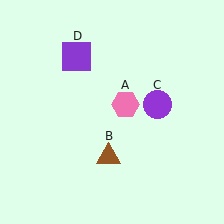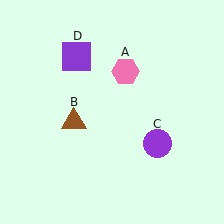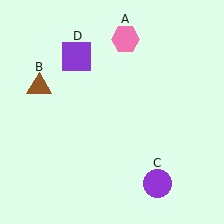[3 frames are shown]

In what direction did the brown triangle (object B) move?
The brown triangle (object B) moved up and to the left.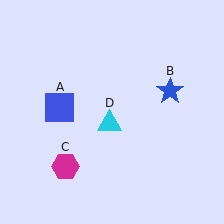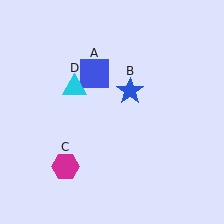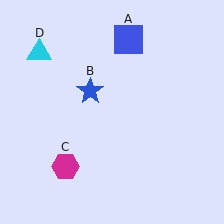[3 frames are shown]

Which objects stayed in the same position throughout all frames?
Magenta hexagon (object C) remained stationary.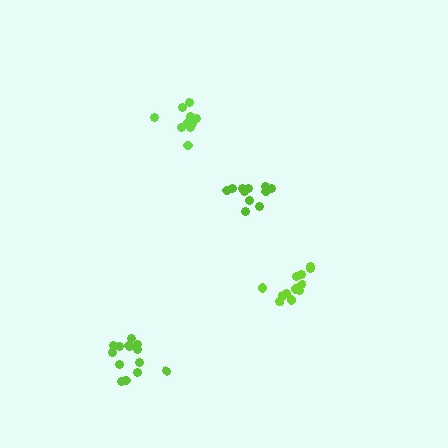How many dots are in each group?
Group 1: 11 dots, Group 2: 11 dots, Group 3: 14 dots, Group 4: 12 dots (48 total).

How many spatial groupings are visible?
There are 4 spatial groupings.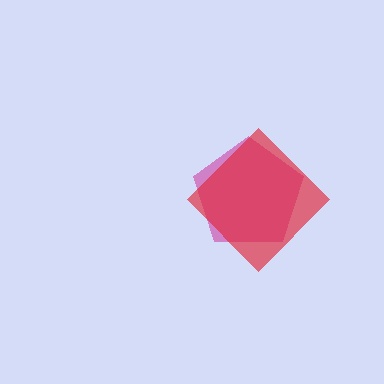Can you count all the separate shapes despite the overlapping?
Yes, there are 2 separate shapes.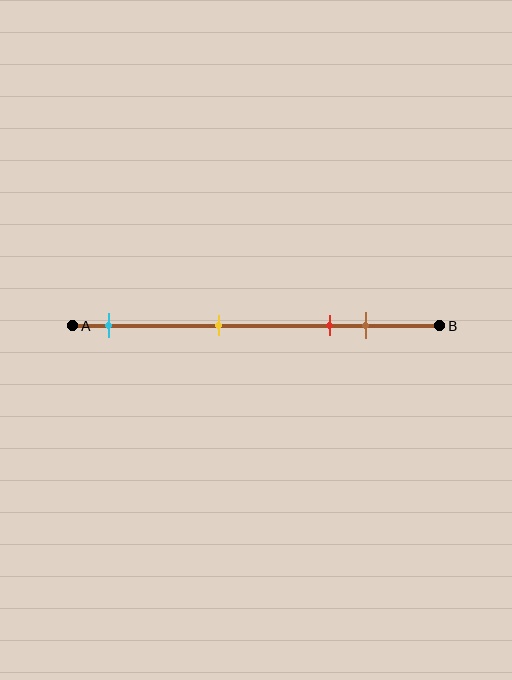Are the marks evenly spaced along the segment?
No, the marks are not evenly spaced.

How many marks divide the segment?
There are 4 marks dividing the segment.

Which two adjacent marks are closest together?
The red and brown marks are the closest adjacent pair.